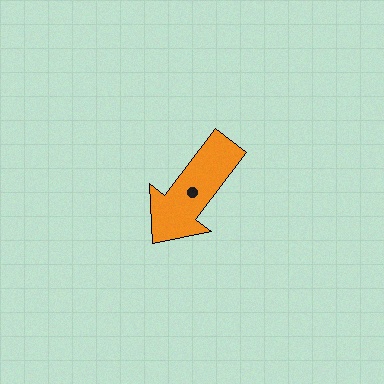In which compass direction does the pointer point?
Southwest.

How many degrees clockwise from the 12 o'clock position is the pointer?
Approximately 217 degrees.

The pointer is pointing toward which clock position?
Roughly 7 o'clock.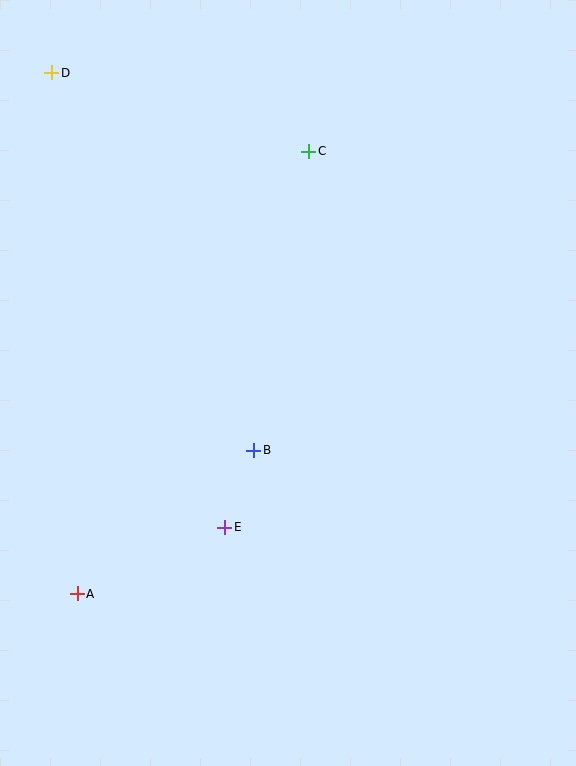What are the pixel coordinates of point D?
Point D is at (52, 73).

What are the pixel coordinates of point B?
Point B is at (254, 450).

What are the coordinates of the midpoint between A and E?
The midpoint between A and E is at (151, 560).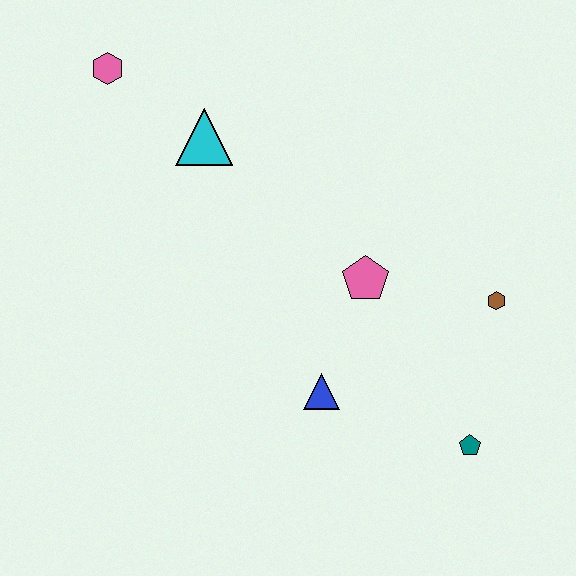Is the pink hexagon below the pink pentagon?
No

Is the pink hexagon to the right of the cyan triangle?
No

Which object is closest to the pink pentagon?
The blue triangle is closest to the pink pentagon.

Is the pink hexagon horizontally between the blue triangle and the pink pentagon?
No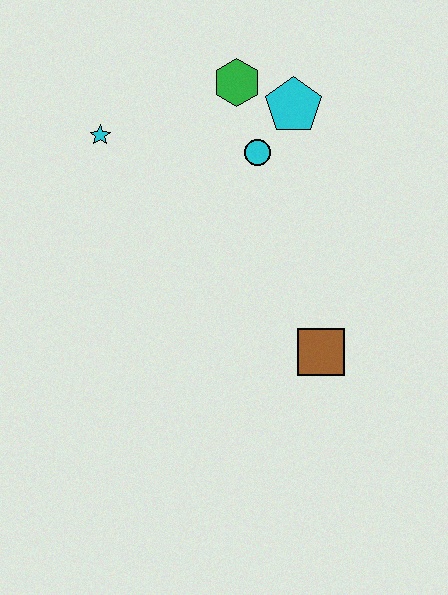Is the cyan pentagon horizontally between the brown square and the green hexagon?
Yes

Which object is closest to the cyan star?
The green hexagon is closest to the cyan star.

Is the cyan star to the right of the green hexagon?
No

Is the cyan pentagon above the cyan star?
Yes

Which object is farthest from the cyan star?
The brown square is farthest from the cyan star.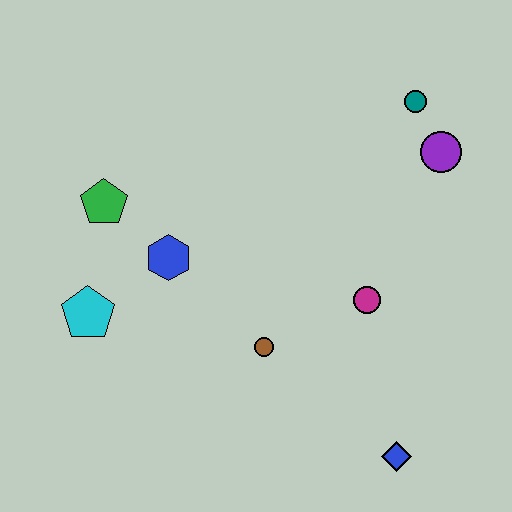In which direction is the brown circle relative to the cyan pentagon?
The brown circle is to the right of the cyan pentagon.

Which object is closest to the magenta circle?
The brown circle is closest to the magenta circle.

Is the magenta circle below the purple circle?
Yes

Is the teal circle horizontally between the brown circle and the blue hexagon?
No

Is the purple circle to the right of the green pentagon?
Yes